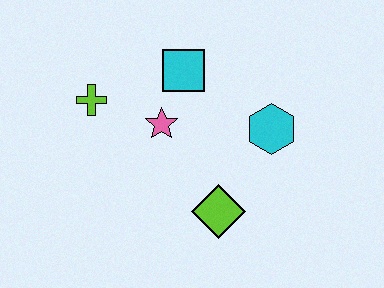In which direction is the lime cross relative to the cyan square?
The lime cross is to the left of the cyan square.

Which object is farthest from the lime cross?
The cyan hexagon is farthest from the lime cross.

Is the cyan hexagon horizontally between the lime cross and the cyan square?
No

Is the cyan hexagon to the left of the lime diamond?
No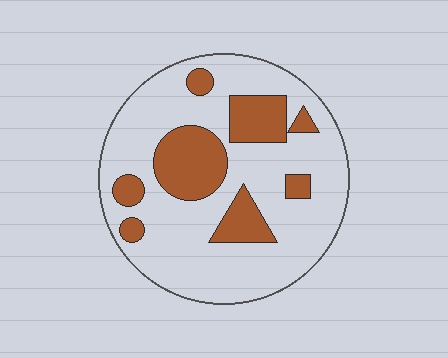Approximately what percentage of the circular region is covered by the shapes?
Approximately 25%.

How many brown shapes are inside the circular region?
8.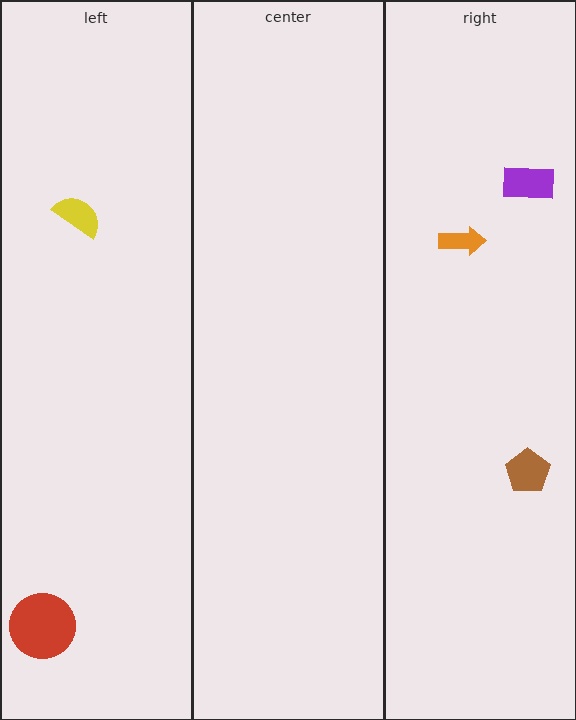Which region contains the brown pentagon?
The right region.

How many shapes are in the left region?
2.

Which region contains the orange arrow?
The right region.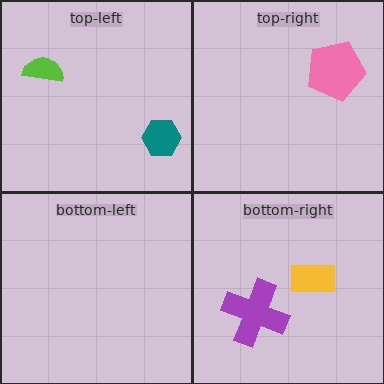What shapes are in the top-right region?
The pink pentagon.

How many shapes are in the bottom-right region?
2.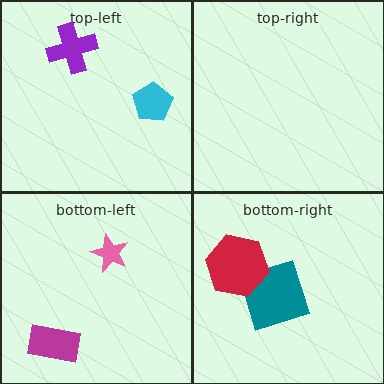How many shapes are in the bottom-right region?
2.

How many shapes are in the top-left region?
2.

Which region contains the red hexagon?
The bottom-right region.